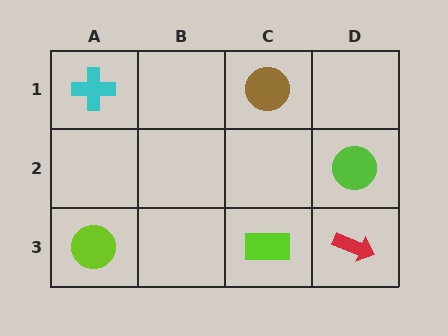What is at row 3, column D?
A red arrow.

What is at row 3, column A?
A lime circle.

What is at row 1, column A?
A cyan cross.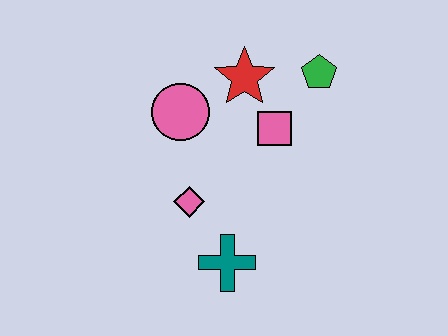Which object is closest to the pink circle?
The red star is closest to the pink circle.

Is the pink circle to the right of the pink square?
No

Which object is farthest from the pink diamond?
The green pentagon is farthest from the pink diamond.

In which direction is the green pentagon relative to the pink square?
The green pentagon is above the pink square.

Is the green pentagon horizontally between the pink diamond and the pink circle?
No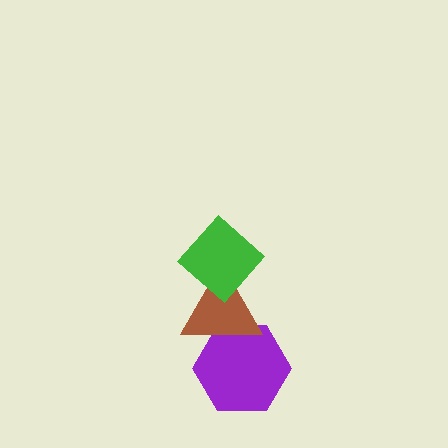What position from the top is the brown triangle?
The brown triangle is 2nd from the top.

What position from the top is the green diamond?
The green diamond is 1st from the top.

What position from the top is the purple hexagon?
The purple hexagon is 3rd from the top.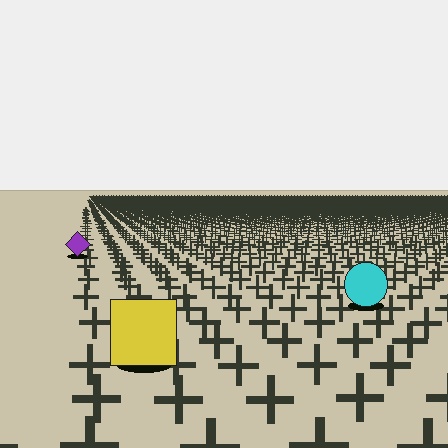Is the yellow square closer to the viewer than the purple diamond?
Yes. The yellow square is closer — you can tell from the texture gradient: the ground texture is coarser near it.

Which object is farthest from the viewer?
The purple diamond is farthest from the viewer. It appears smaller and the ground texture around it is denser.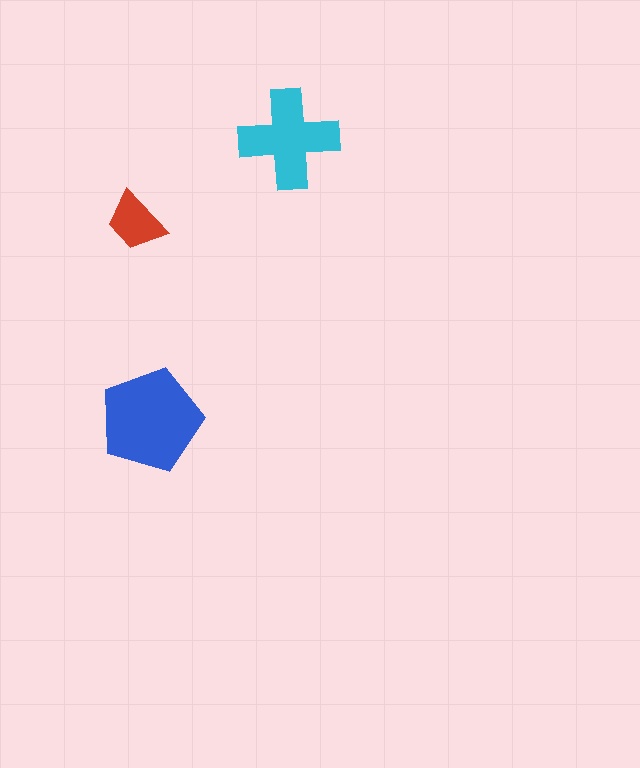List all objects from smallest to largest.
The red trapezoid, the cyan cross, the blue pentagon.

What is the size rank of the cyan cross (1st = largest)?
2nd.